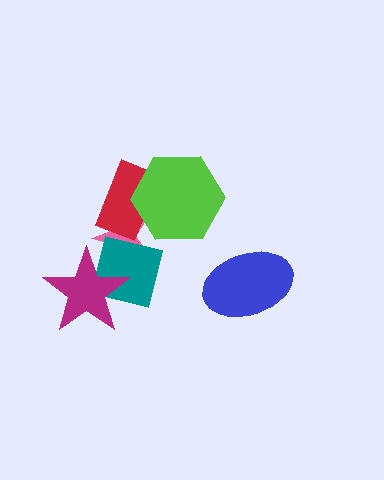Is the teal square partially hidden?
Yes, it is partially covered by another shape.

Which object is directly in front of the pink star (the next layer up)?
The red rectangle is directly in front of the pink star.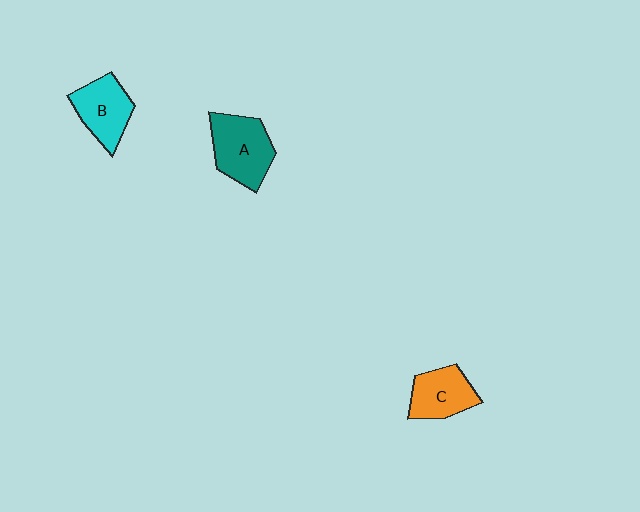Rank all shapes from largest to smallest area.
From largest to smallest: A (teal), B (cyan), C (orange).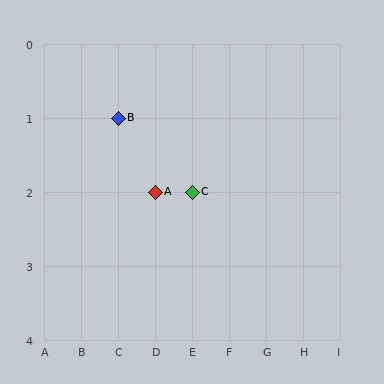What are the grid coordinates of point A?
Point A is at grid coordinates (D, 2).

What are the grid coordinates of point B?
Point B is at grid coordinates (C, 1).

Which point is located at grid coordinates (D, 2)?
Point A is at (D, 2).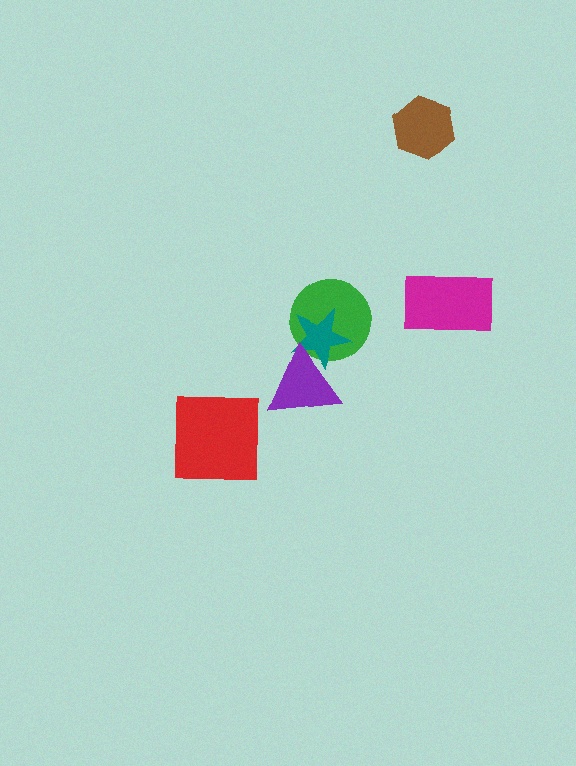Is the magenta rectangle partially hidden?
No, no other shape covers it.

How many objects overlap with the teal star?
2 objects overlap with the teal star.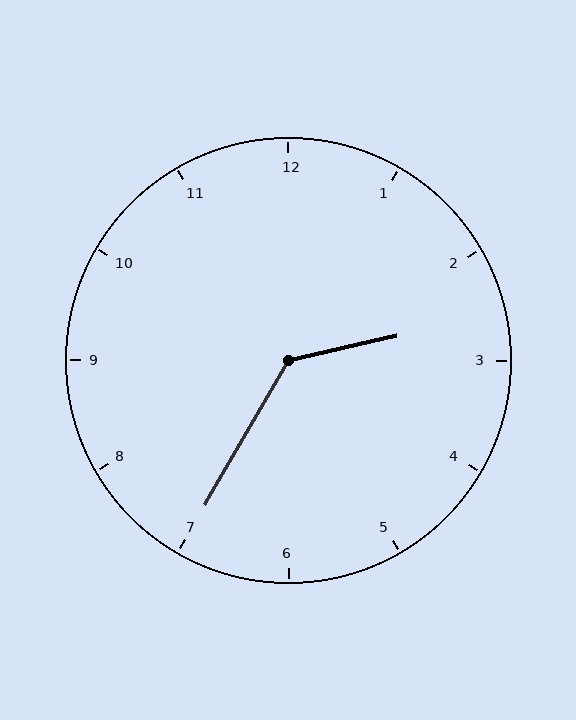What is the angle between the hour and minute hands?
Approximately 132 degrees.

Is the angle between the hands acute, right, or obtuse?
It is obtuse.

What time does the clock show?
2:35.